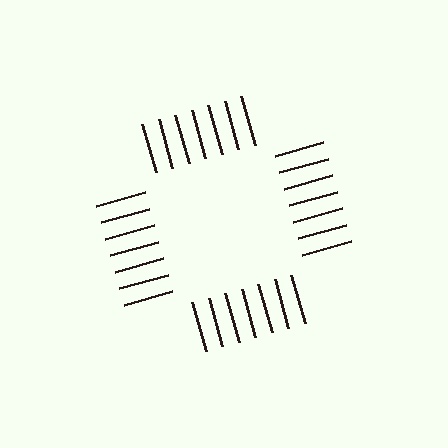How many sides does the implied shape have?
4 sides — the line-ends trace a square.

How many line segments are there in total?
28 — 7 along each of the 4 edges.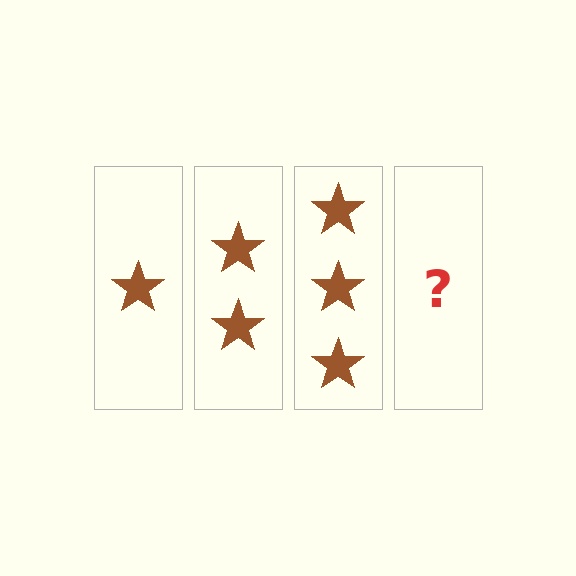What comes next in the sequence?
The next element should be 4 stars.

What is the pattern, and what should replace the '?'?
The pattern is that each step adds one more star. The '?' should be 4 stars.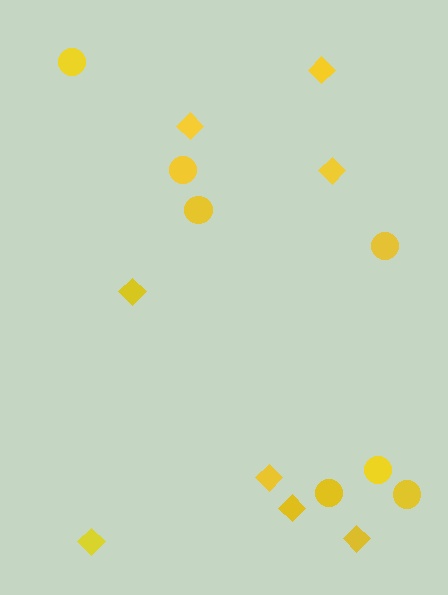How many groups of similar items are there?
There are 2 groups: one group of diamonds (8) and one group of circles (7).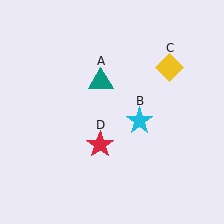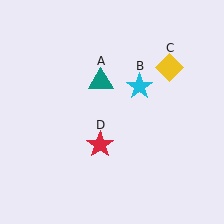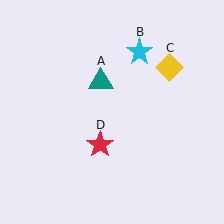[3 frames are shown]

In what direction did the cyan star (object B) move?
The cyan star (object B) moved up.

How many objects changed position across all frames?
1 object changed position: cyan star (object B).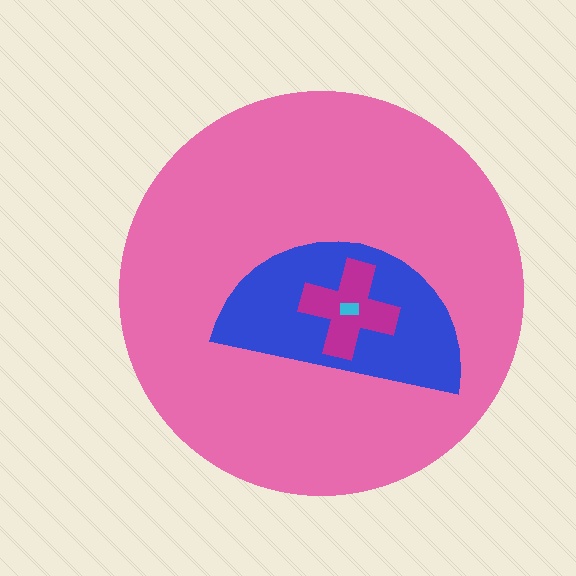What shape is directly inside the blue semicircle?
The magenta cross.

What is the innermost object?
The cyan rectangle.